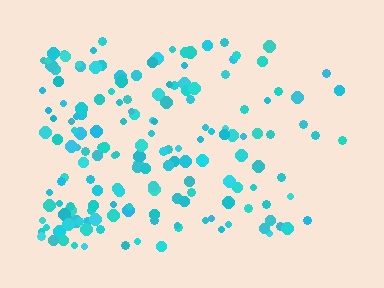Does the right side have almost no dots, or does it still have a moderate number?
Still a moderate number, just noticeably fewer than the left.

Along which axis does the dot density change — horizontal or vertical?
Horizontal.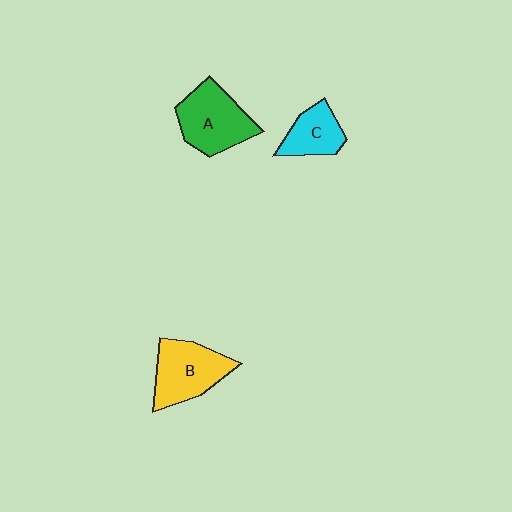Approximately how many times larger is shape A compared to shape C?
Approximately 1.6 times.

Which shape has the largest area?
Shape A (green).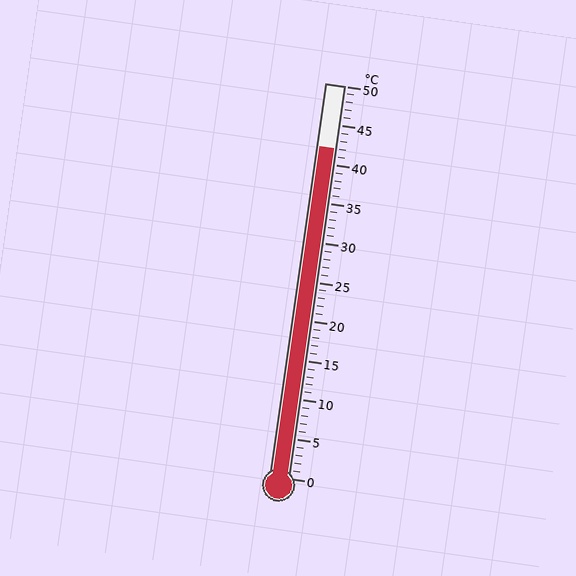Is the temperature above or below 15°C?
The temperature is above 15°C.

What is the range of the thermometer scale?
The thermometer scale ranges from 0°C to 50°C.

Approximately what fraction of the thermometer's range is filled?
The thermometer is filled to approximately 85% of its range.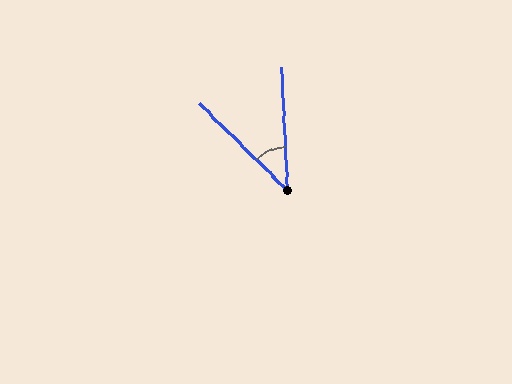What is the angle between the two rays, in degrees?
Approximately 43 degrees.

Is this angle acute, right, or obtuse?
It is acute.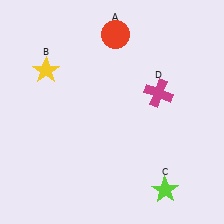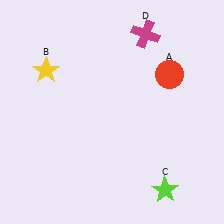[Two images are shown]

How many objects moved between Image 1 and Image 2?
2 objects moved between the two images.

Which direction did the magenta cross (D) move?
The magenta cross (D) moved up.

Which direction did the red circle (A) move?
The red circle (A) moved right.